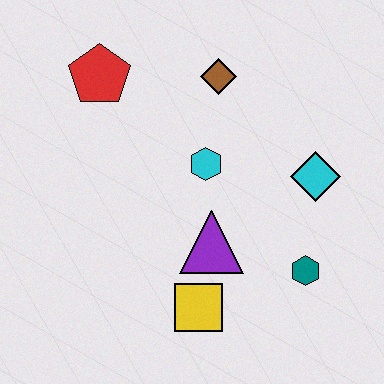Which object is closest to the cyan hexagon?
The purple triangle is closest to the cyan hexagon.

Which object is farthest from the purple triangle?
The red pentagon is farthest from the purple triangle.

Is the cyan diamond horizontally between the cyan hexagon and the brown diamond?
No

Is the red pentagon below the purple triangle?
No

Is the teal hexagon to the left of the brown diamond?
No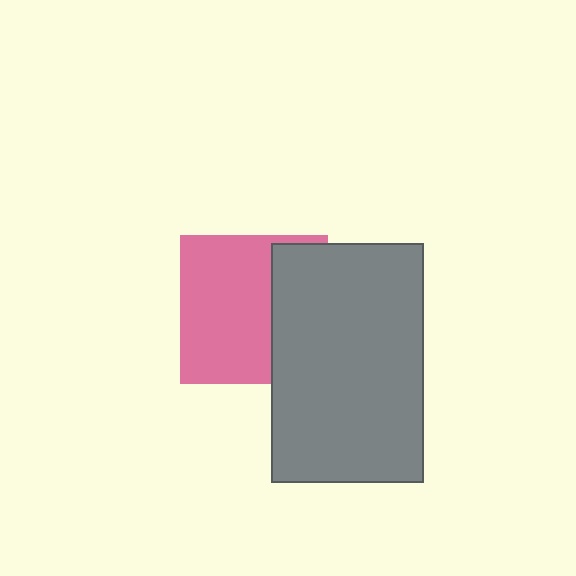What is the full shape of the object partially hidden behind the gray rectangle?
The partially hidden object is a pink square.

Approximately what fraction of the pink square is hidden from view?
Roughly 36% of the pink square is hidden behind the gray rectangle.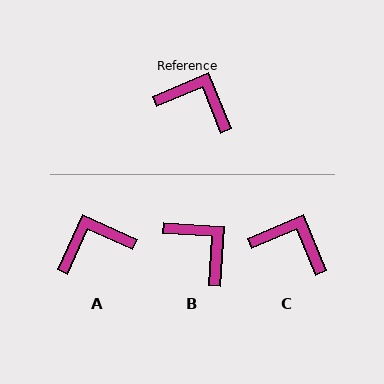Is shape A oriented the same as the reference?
No, it is off by about 43 degrees.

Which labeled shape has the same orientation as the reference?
C.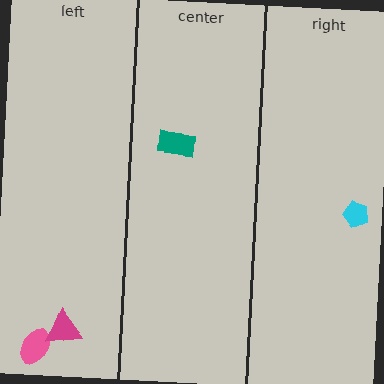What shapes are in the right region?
The cyan pentagon.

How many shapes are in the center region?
1.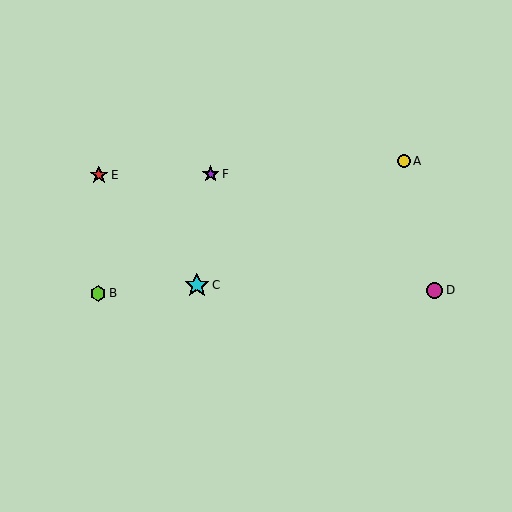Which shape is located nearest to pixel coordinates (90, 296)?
The lime hexagon (labeled B) at (98, 293) is nearest to that location.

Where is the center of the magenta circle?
The center of the magenta circle is at (435, 290).